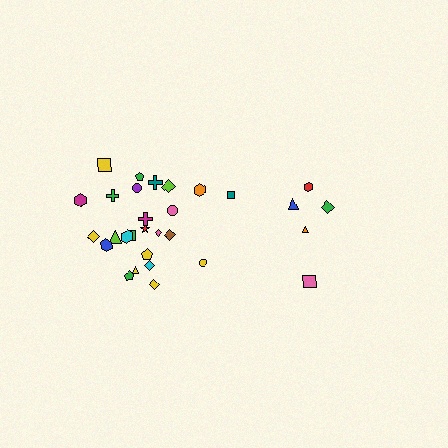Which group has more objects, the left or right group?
The left group.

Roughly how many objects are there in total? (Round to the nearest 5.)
Roughly 30 objects in total.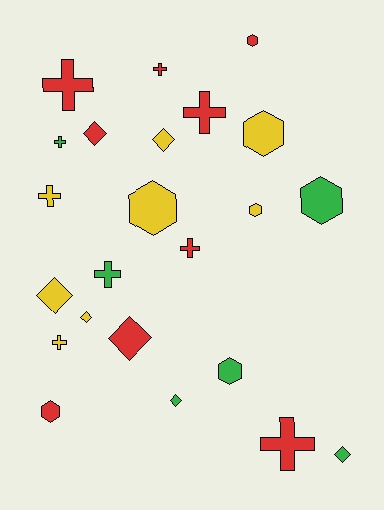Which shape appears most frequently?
Cross, with 9 objects.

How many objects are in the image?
There are 23 objects.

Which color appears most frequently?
Red, with 9 objects.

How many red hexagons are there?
There are 2 red hexagons.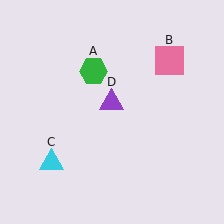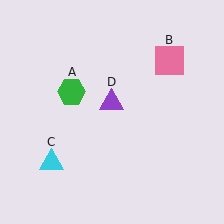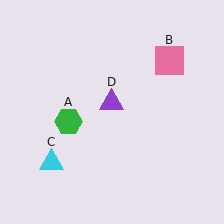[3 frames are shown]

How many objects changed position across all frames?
1 object changed position: green hexagon (object A).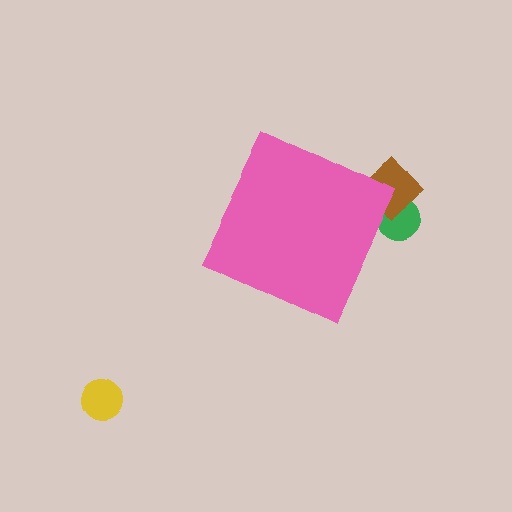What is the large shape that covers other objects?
A pink diamond.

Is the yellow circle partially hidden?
No, the yellow circle is fully visible.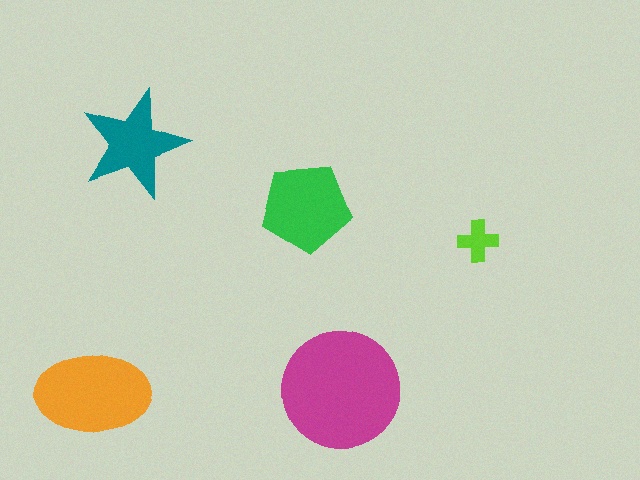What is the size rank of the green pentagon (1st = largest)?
3rd.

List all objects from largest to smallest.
The magenta circle, the orange ellipse, the green pentagon, the teal star, the lime cross.